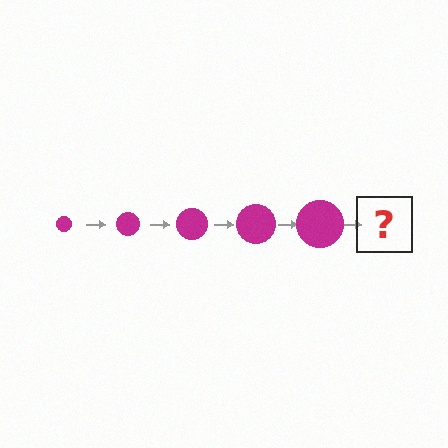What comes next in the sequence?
The next element should be a magenta circle, larger than the previous one.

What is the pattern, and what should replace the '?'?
The pattern is that the circle gets progressively larger each step. The '?' should be a magenta circle, larger than the previous one.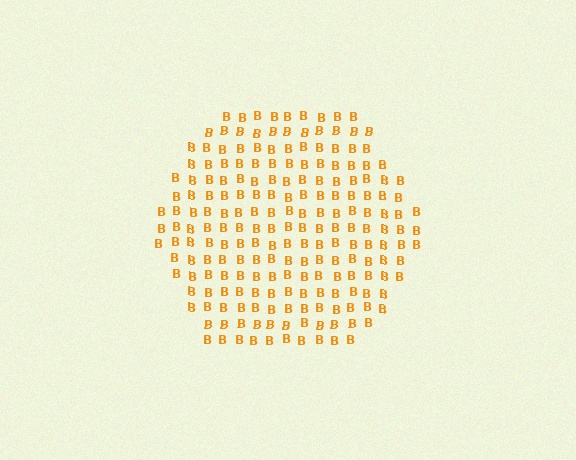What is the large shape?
The large shape is a hexagon.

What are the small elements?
The small elements are letter B's.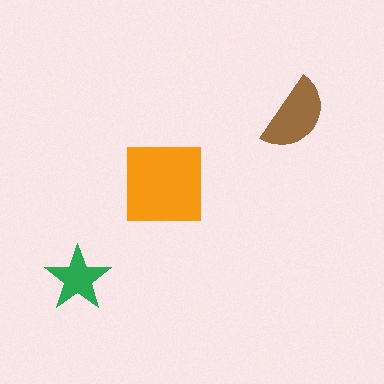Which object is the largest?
The orange square.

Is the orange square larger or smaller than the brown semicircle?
Larger.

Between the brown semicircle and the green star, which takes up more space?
The brown semicircle.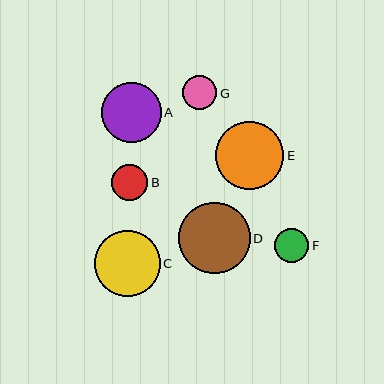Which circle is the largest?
Circle D is the largest with a size of approximately 72 pixels.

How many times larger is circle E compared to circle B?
Circle E is approximately 1.9 times the size of circle B.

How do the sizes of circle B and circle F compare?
Circle B and circle F are approximately the same size.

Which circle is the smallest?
Circle G is the smallest with a size of approximately 34 pixels.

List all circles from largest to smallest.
From largest to smallest: D, E, C, A, B, F, G.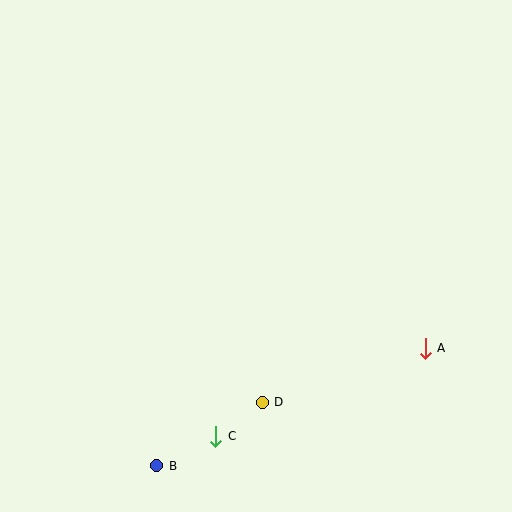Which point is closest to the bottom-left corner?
Point B is closest to the bottom-left corner.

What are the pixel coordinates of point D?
Point D is at (262, 402).